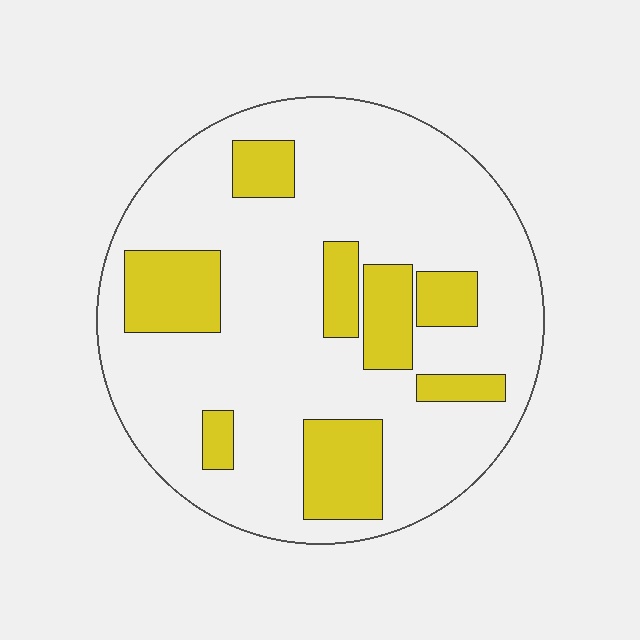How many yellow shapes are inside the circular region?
8.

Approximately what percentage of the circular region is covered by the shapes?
Approximately 25%.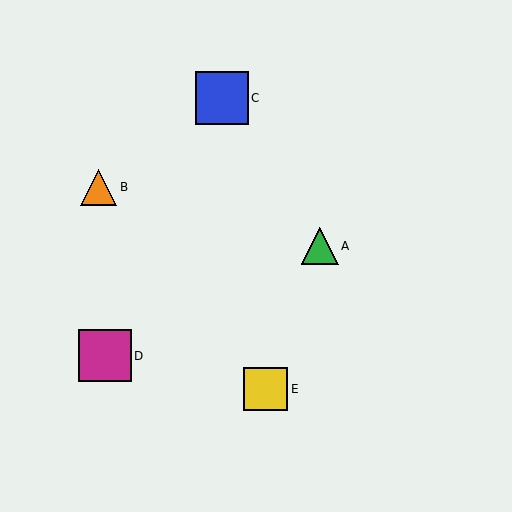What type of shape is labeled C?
Shape C is a blue square.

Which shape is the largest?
The blue square (labeled C) is the largest.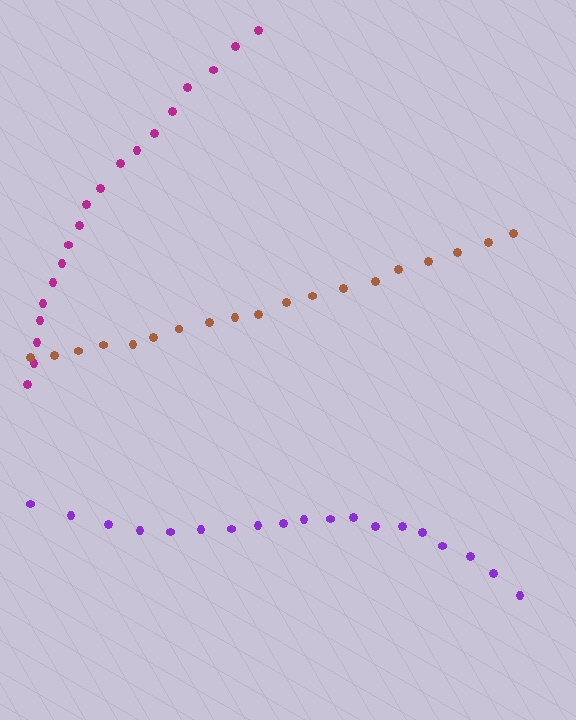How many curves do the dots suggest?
There are 3 distinct paths.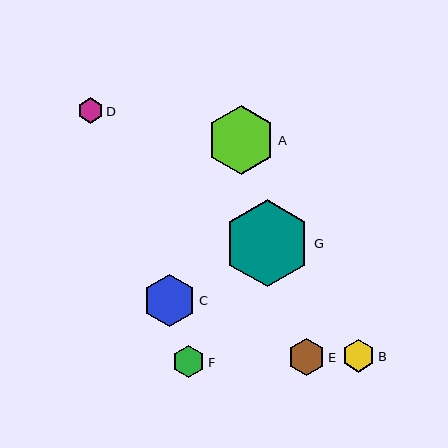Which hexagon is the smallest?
Hexagon D is the smallest with a size of approximately 25 pixels.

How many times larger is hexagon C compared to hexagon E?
Hexagon C is approximately 1.4 times the size of hexagon E.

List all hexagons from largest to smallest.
From largest to smallest: G, A, C, E, F, B, D.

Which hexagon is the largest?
Hexagon G is the largest with a size of approximately 87 pixels.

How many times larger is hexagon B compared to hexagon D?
Hexagon B is approximately 1.3 times the size of hexagon D.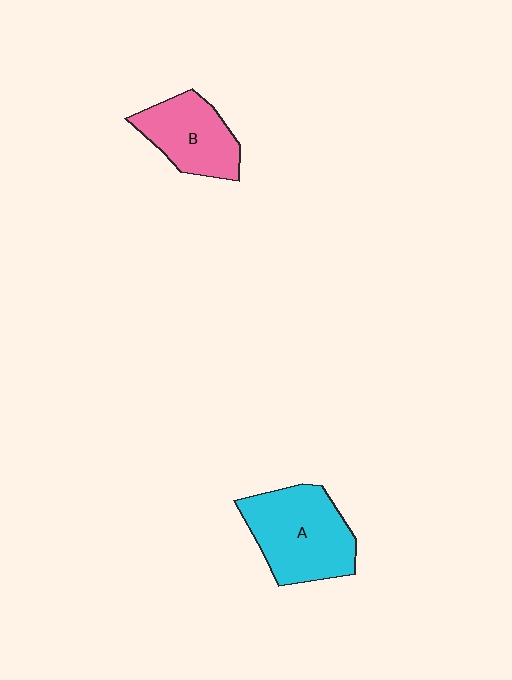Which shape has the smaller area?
Shape B (pink).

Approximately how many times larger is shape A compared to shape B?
Approximately 1.4 times.